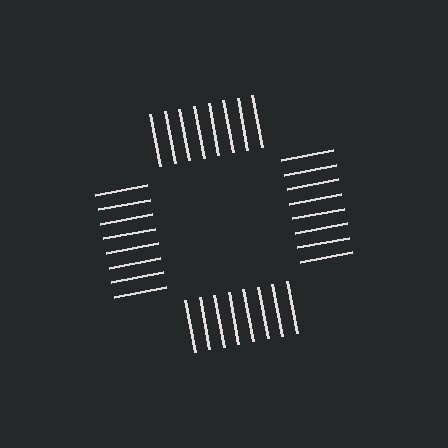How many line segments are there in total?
32 — 8 along each of the 4 edges.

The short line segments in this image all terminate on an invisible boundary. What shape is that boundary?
An illusory square — the line segments terminate on its edges but no continuous stroke is drawn.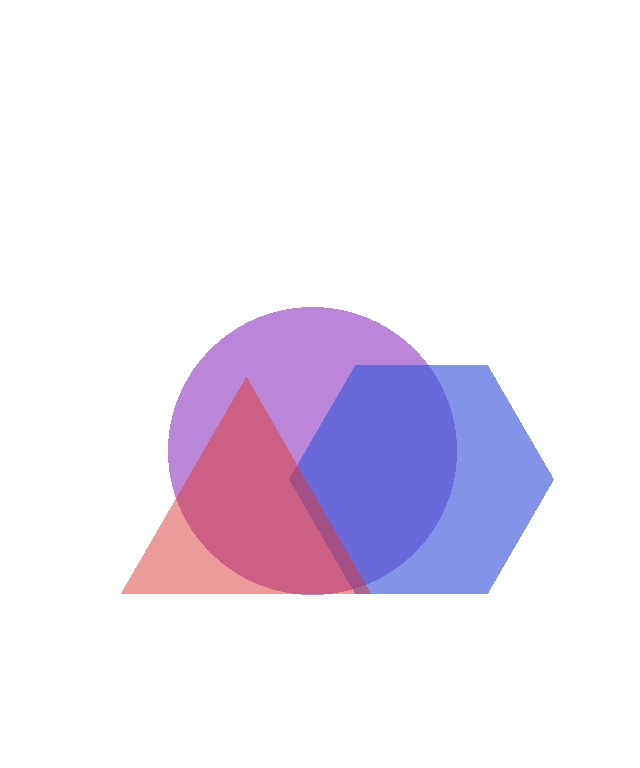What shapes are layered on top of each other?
The layered shapes are: a purple circle, a blue hexagon, a red triangle.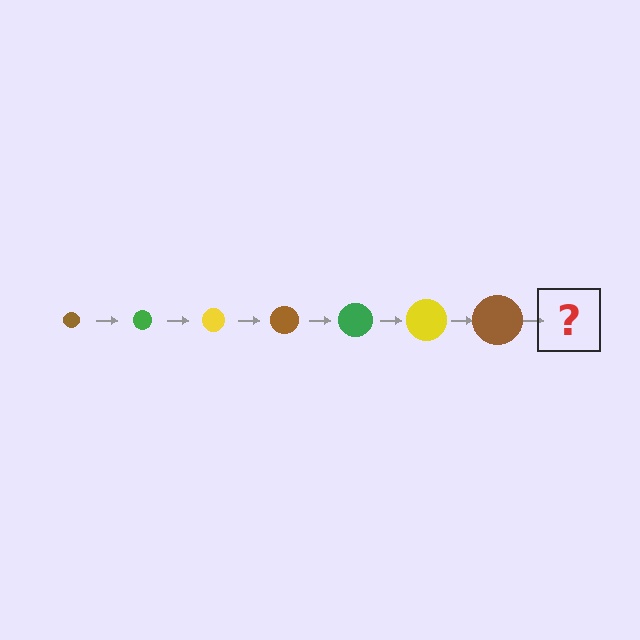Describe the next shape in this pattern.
It should be a green circle, larger than the previous one.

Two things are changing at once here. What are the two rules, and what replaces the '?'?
The two rules are that the circle grows larger each step and the color cycles through brown, green, and yellow. The '?' should be a green circle, larger than the previous one.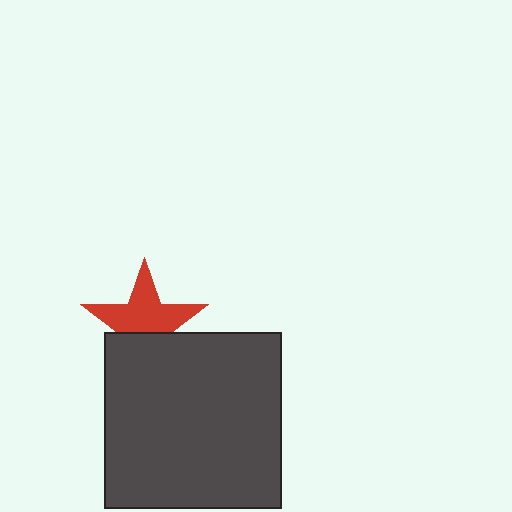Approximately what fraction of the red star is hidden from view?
Roughly 38% of the red star is hidden behind the dark gray square.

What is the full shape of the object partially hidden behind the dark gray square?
The partially hidden object is a red star.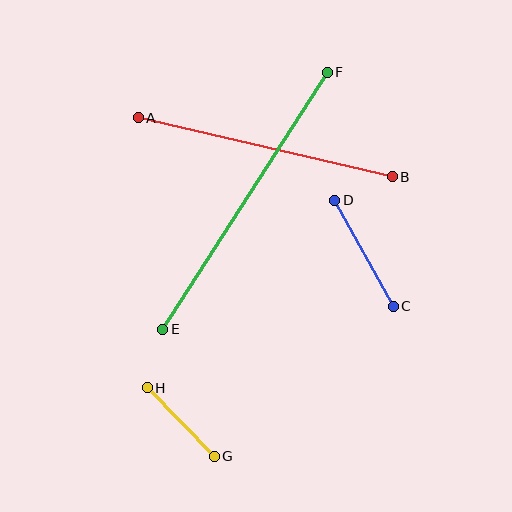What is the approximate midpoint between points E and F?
The midpoint is at approximately (245, 201) pixels.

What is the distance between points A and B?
The distance is approximately 261 pixels.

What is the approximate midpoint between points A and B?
The midpoint is at approximately (265, 147) pixels.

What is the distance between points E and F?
The distance is approximately 305 pixels.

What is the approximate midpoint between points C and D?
The midpoint is at approximately (364, 253) pixels.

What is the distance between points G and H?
The distance is approximately 96 pixels.